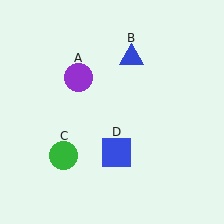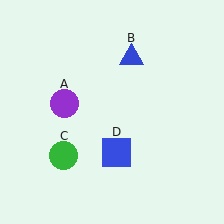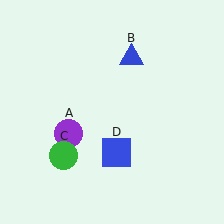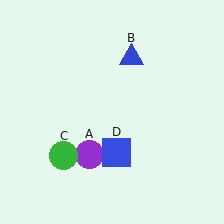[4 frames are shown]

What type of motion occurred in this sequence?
The purple circle (object A) rotated counterclockwise around the center of the scene.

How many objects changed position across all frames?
1 object changed position: purple circle (object A).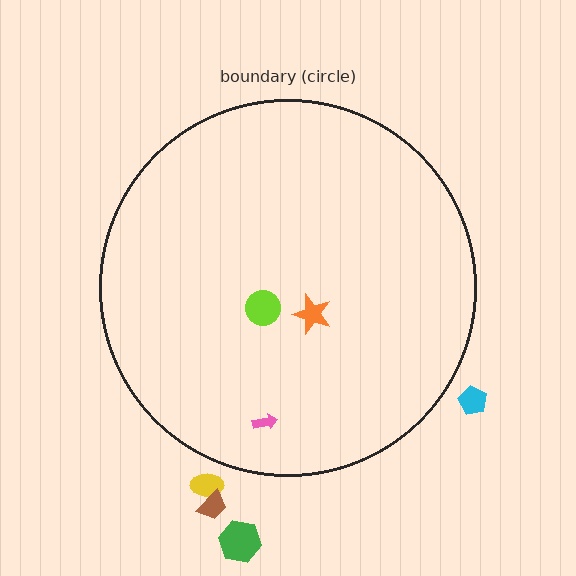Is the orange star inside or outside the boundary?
Inside.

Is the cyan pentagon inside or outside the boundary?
Outside.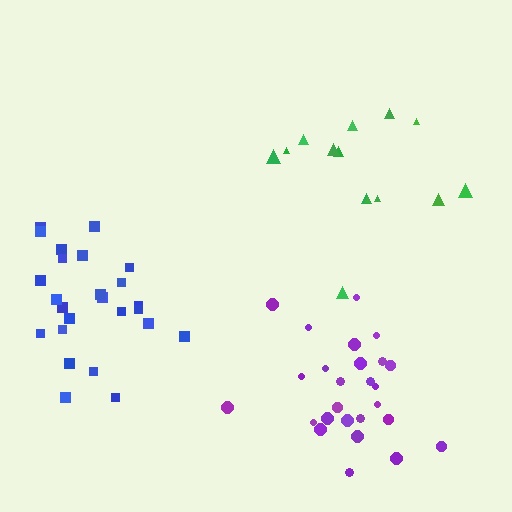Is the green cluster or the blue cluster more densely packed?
Blue.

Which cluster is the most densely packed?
Purple.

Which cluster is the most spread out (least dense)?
Green.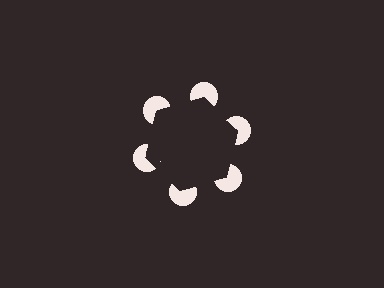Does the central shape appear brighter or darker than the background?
It typically appears slightly darker than the background, even though no actual brightness change is drawn.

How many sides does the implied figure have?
6 sides.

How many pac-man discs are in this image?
There are 6 — one at each vertex of the illusory hexagon.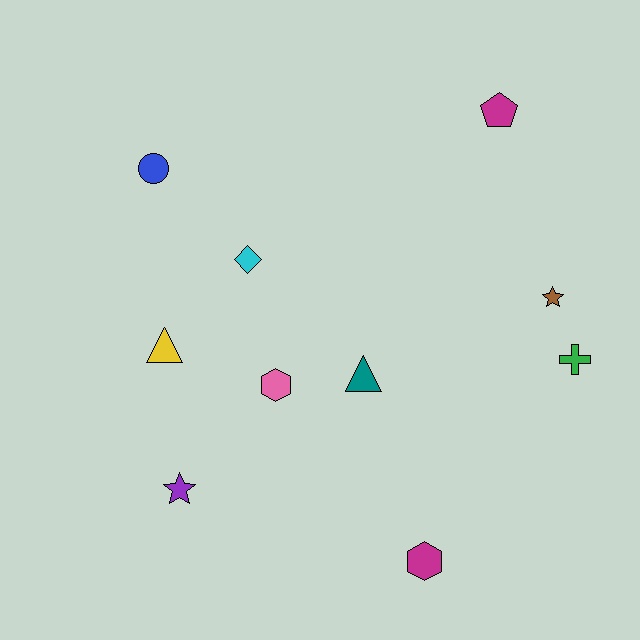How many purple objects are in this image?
There is 1 purple object.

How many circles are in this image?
There is 1 circle.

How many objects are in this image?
There are 10 objects.